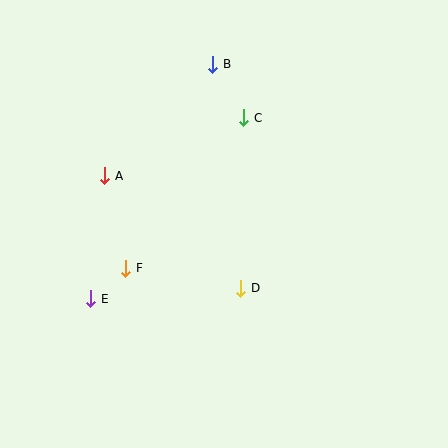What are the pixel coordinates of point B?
Point B is at (213, 64).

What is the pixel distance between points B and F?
The distance between B and F is 222 pixels.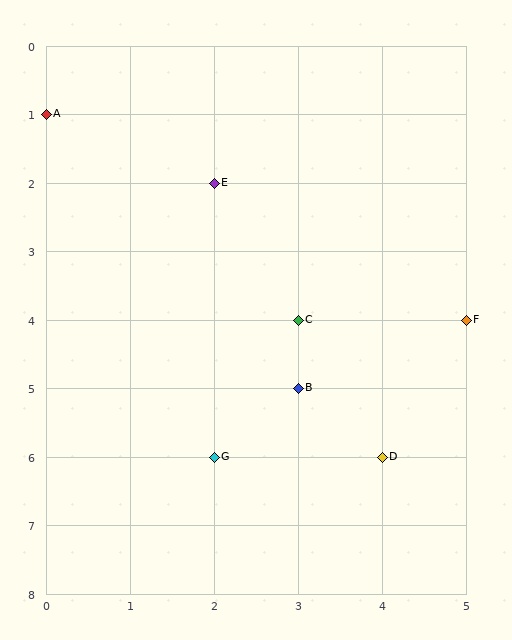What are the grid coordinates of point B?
Point B is at grid coordinates (3, 5).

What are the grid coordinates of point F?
Point F is at grid coordinates (5, 4).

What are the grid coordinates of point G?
Point G is at grid coordinates (2, 6).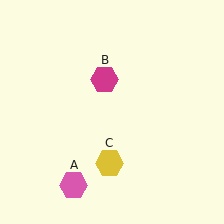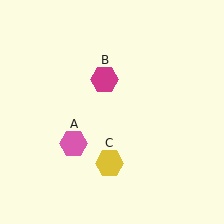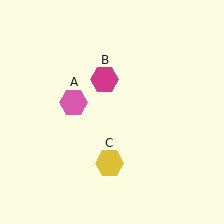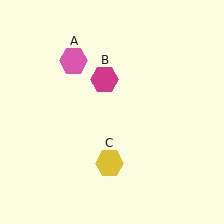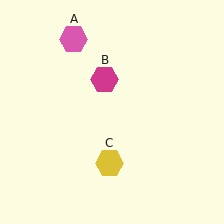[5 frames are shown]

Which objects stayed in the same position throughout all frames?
Magenta hexagon (object B) and yellow hexagon (object C) remained stationary.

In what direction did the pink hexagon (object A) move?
The pink hexagon (object A) moved up.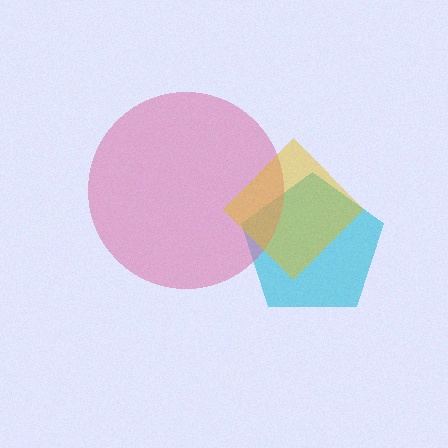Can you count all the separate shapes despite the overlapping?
Yes, there are 3 separate shapes.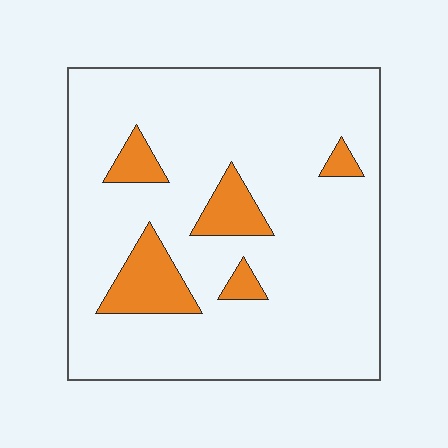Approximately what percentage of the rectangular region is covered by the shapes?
Approximately 15%.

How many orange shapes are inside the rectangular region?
5.